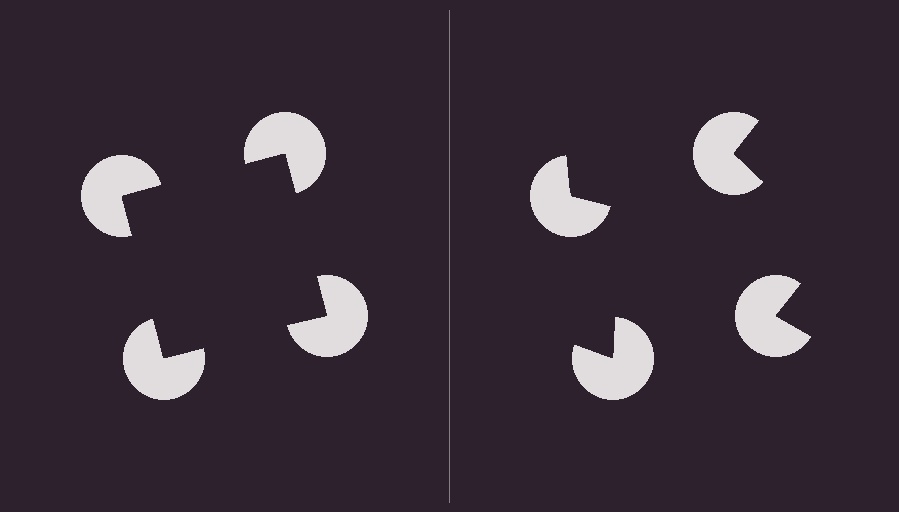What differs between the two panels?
The pac-man discs are positioned identically on both sides; only the wedge orientations differ. On the left they align to a square; on the right they are misaligned.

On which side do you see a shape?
An illusory square appears on the left side. On the right side the wedge cuts are rotated, so no coherent shape forms.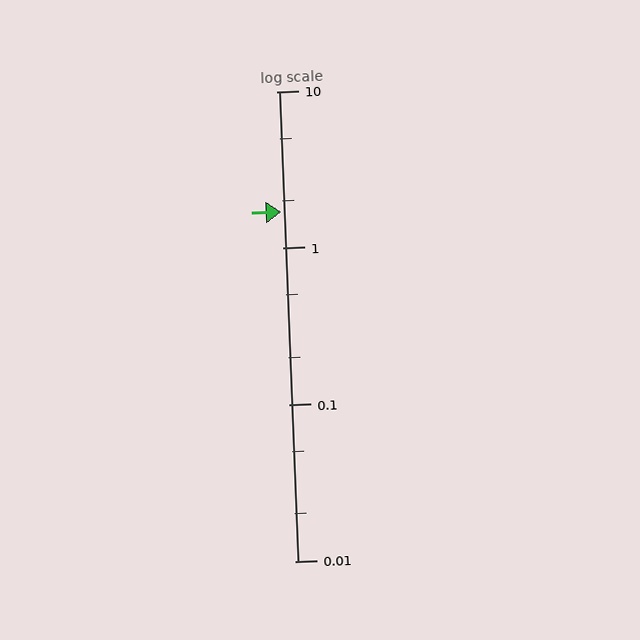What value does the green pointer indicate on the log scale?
The pointer indicates approximately 1.7.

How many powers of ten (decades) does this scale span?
The scale spans 3 decades, from 0.01 to 10.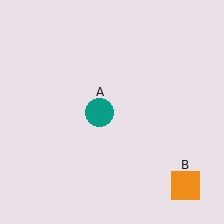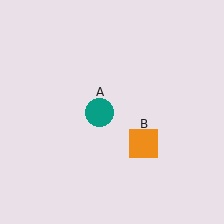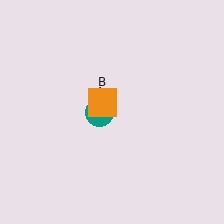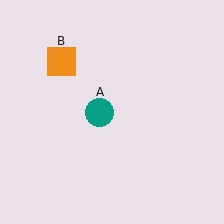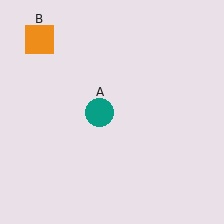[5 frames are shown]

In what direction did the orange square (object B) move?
The orange square (object B) moved up and to the left.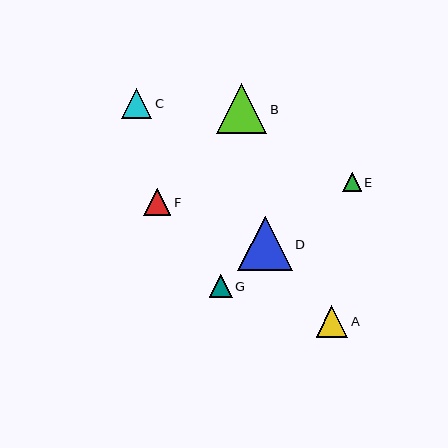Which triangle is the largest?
Triangle D is the largest with a size of approximately 55 pixels.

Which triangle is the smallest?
Triangle E is the smallest with a size of approximately 18 pixels.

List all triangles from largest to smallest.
From largest to smallest: D, B, A, C, F, G, E.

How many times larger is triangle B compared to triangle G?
Triangle B is approximately 2.2 times the size of triangle G.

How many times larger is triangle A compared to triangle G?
Triangle A is approximately 1.4 times the size of triangle G.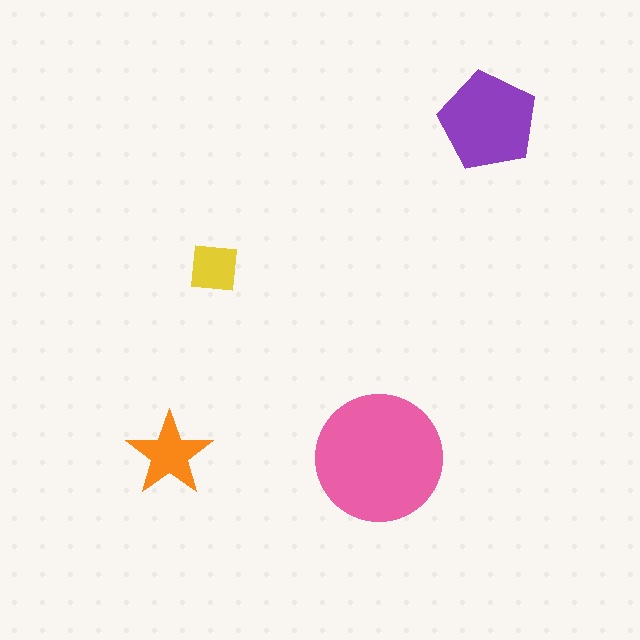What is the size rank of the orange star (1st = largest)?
3rd.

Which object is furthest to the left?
The orange star is leftmost.